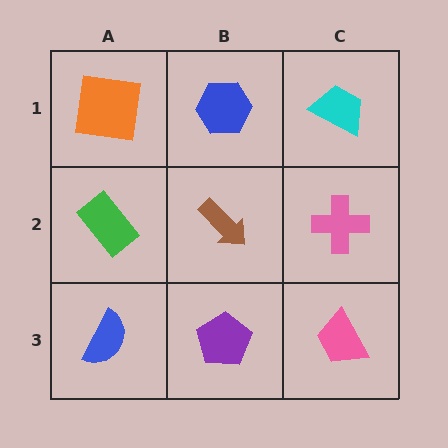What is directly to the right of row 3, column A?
A purple pentagon.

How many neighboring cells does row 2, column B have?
4.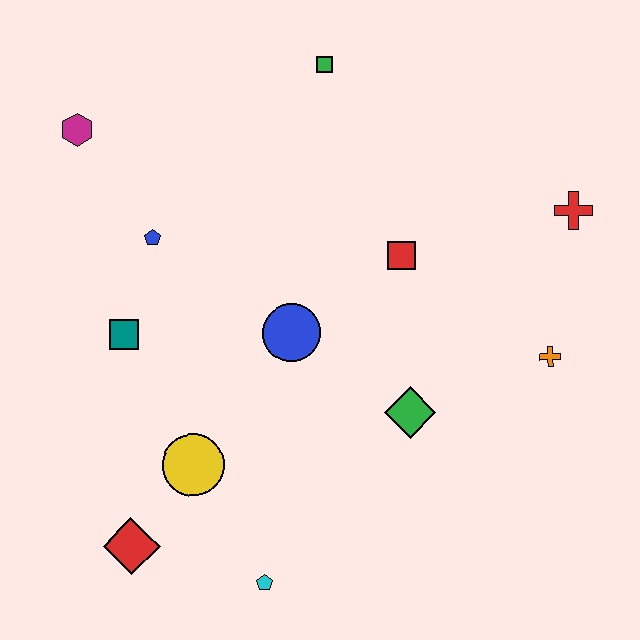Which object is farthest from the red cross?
The red diamond is farthest from the red cross.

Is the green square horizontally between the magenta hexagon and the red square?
Yes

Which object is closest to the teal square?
The blue pentagon is closest to the teal square.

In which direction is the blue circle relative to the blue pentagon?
The blue circle is to the right of the blue pentagon.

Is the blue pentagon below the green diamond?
No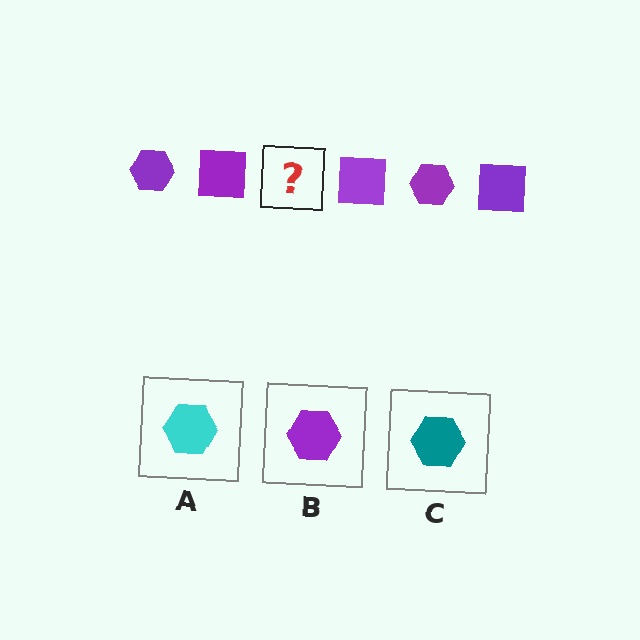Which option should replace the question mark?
Option B.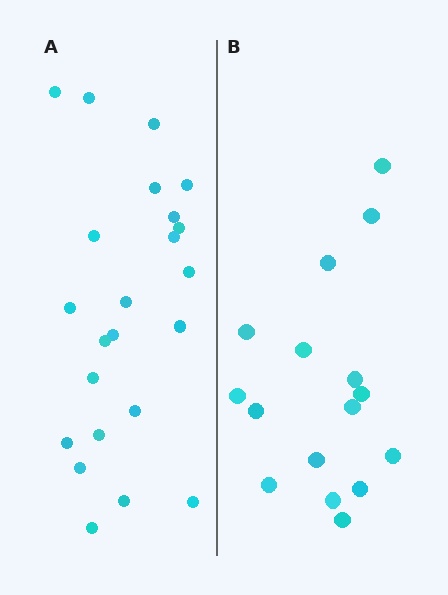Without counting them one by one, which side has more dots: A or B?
Region A (the left region) has more dots.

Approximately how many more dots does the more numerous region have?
Region A has roughly 8 or so more dots than region B.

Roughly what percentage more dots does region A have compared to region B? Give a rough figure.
About 45% more.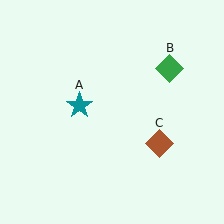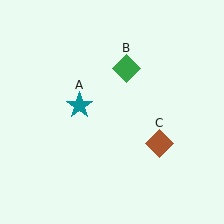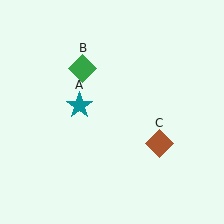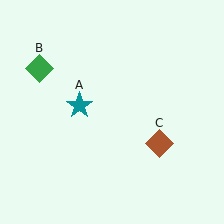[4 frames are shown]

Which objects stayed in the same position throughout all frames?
Teal star (object A) and brown diamond (object C) remained stationary.